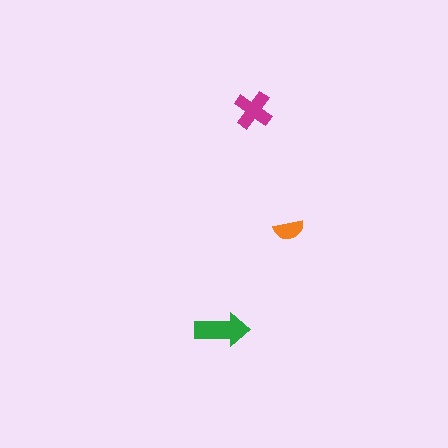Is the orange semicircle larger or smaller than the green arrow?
Smaller.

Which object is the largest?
The green arrow.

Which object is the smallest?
The orange semicircle.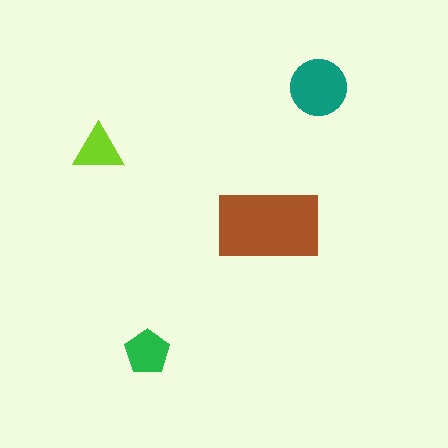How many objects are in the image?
There are 4 objects in the image.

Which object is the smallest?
The lime triangle.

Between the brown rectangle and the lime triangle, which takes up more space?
The brown rectangle.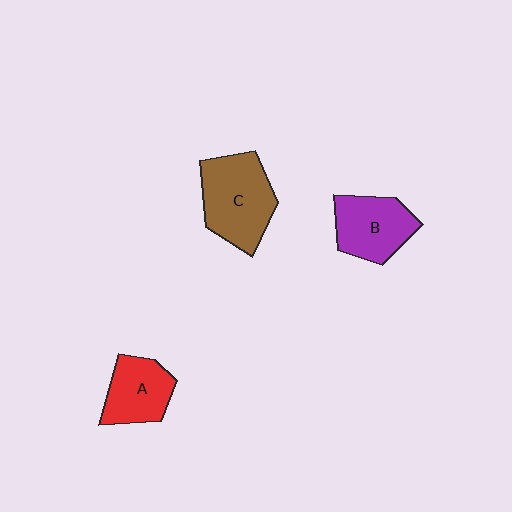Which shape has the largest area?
Shape C (brown).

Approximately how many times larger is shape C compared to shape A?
Approximately 1.5 times.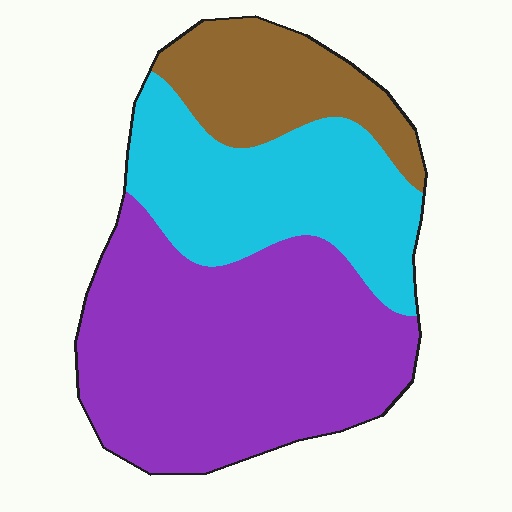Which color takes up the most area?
Purple, at roughly 50%.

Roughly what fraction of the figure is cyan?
Cyan takes up between a quarter and a half of the figure.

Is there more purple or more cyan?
Purple.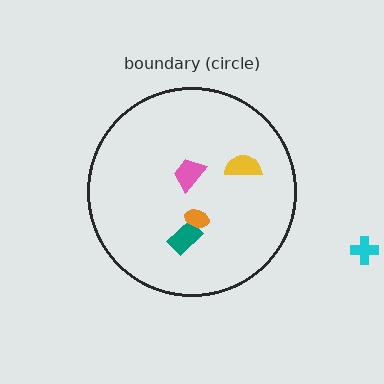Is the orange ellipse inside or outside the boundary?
Inside.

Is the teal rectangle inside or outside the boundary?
Inside.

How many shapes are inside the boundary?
4 inside, 1 outside.